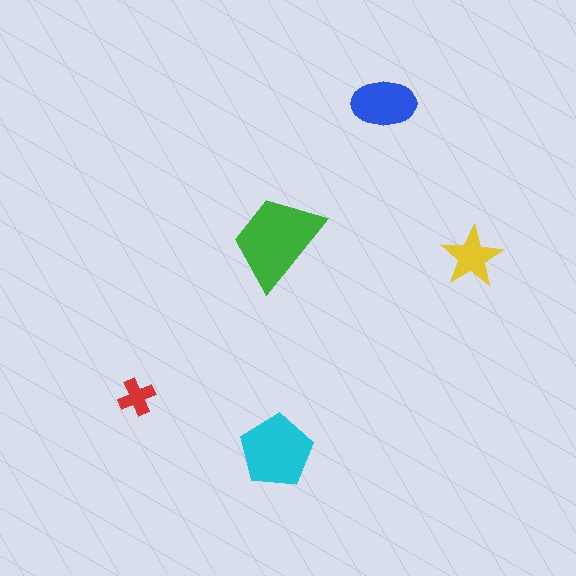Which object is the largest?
The green trapezoid.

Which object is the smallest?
The red cross.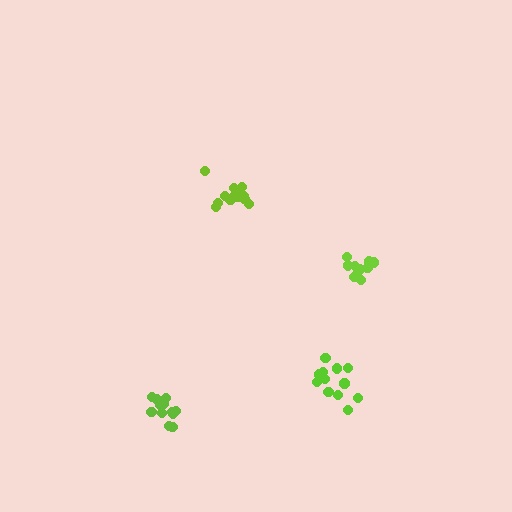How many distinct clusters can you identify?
There are 4 distinct clusters.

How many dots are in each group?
Group 1: 13 dots, Group 2: 16 dots, Group 3: 10 dots, Group 4: 14 dots (53 total).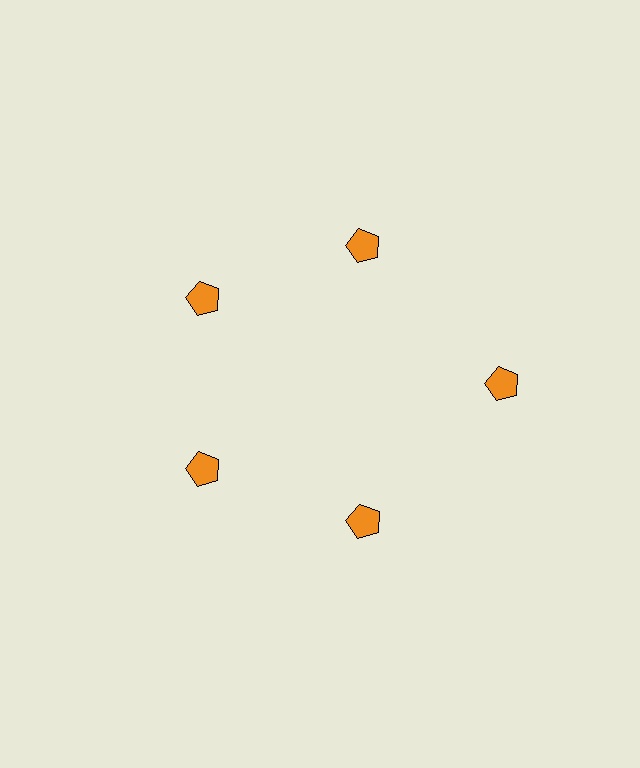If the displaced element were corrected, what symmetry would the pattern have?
It would have 5-fold rotational symmetry — the pattern would map onto itself every 72 degrees.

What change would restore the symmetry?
The symmetry would be restored by moving it inward, back onto the ring so that all 5 pentagons sit at equal angles and equal distance from the center.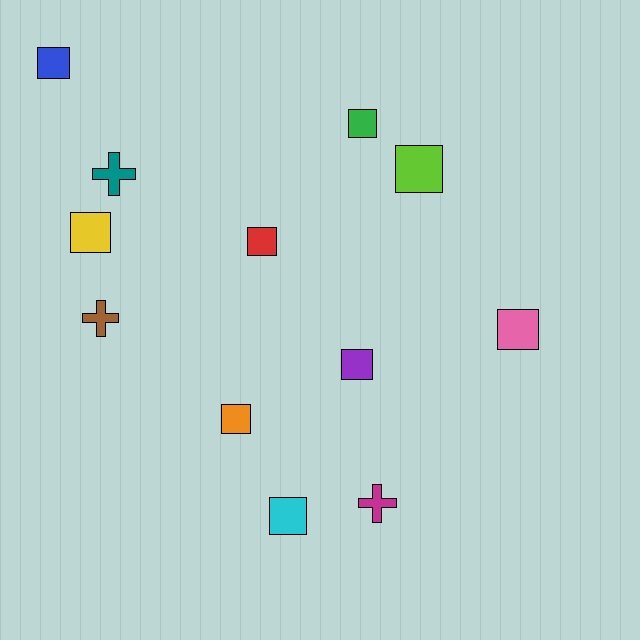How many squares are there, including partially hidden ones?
There are 9 squares.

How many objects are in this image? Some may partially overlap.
There are 12 objects.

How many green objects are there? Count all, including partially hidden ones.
There is 1 green object.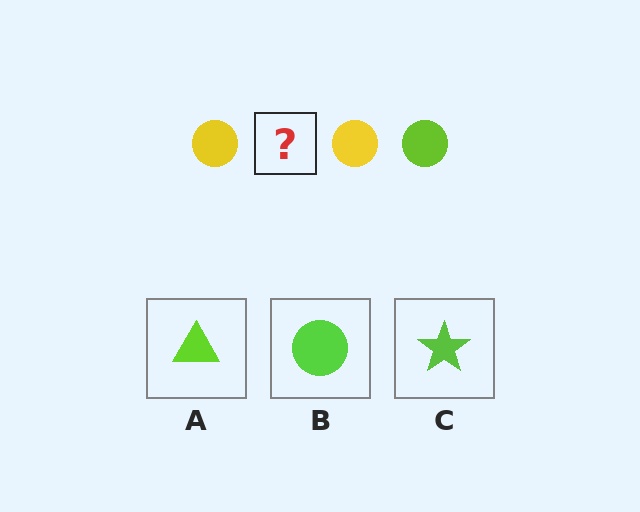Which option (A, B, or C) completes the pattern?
B.